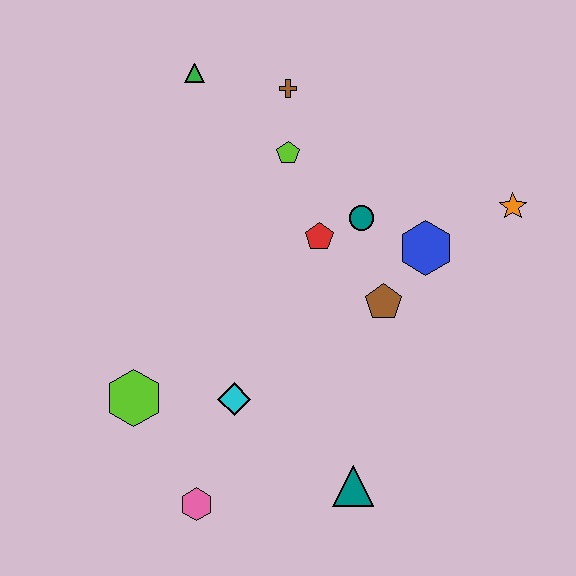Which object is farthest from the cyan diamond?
The orange star is farthest from the cyan diamond.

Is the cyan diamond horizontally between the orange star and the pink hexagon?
Yes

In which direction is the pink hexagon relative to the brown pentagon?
The pink hexagon is below the brown pentagon.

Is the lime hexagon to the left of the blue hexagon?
Yes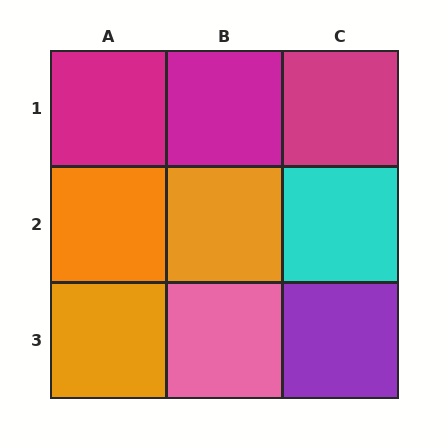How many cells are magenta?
3 cells are magenta.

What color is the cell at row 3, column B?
Pink.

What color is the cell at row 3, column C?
Purple.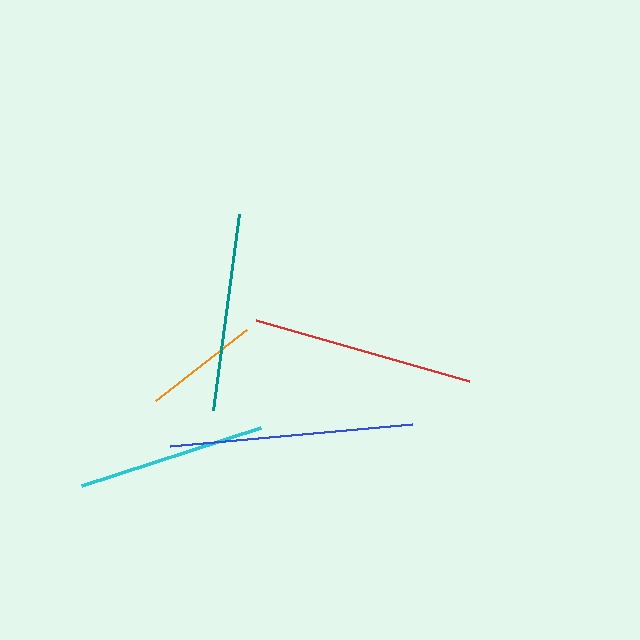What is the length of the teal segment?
The teal segment is approximately 198 pixels long.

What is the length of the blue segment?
The blue segment is approximately 243 pixels long.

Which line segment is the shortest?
The orange line is the shortest at approximately 115 pixels.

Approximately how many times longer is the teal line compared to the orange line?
The teal line is approximately 1.7 times the length of the orange line.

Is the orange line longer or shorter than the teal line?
The teal line is longer than the orange line.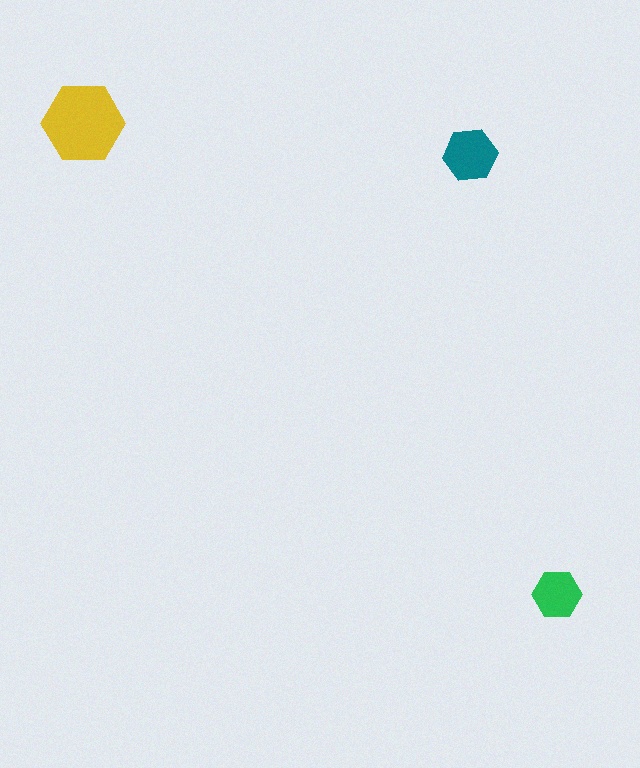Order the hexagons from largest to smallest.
the yellow one, the teal one, the green one.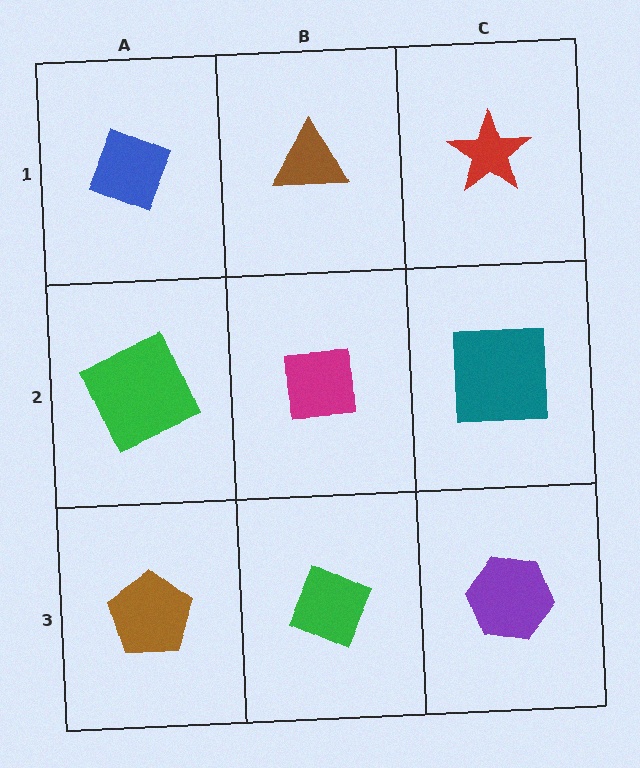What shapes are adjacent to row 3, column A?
A green square (row 2, column A), a green diamond (row 3, column B).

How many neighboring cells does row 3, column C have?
2.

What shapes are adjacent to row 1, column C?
A teal square (row 2, column C), a brown triangle (row 1, column B).